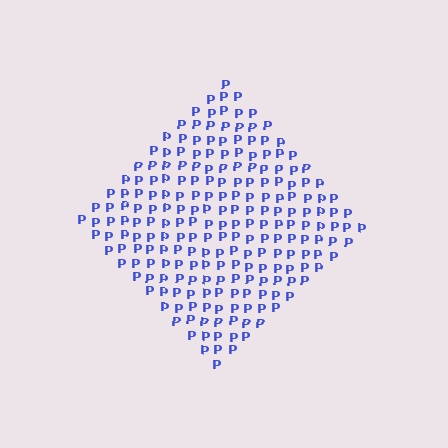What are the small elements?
The small elements are letter P's.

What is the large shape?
The large shape is a diamond.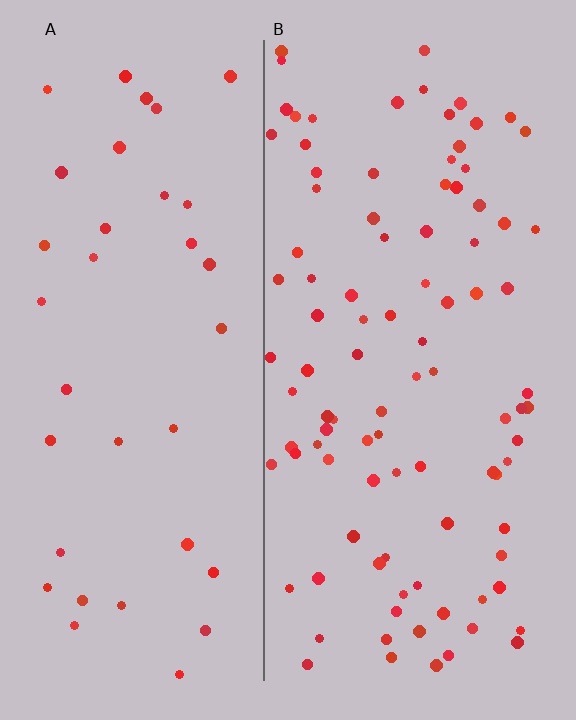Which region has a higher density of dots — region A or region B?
B (the right).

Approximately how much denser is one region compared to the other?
Approximately 2.6× — region B over region A.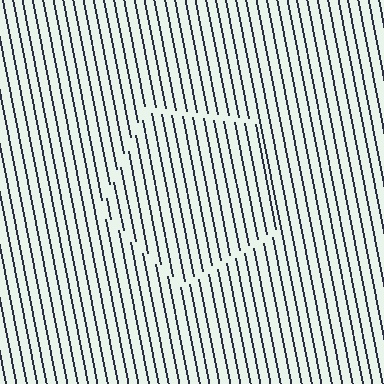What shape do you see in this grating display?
An illusory pentagon. The interior of the shape contains the same grating, shifted by half a period — the contour is defined by the phase discontinuity where line-ends from the inner and outer gratings abut.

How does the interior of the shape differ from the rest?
The interior of the shape contains the same grating, shifted by half a period — the contour is defined by the phase discontinuity where line-ends from the inner and outer gratings abut.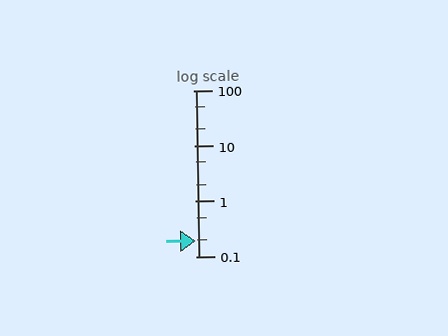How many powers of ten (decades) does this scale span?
The scale spans 3 decades, from 0.1 to 100.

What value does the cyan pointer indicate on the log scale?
The pointer indicates approximately 0.19.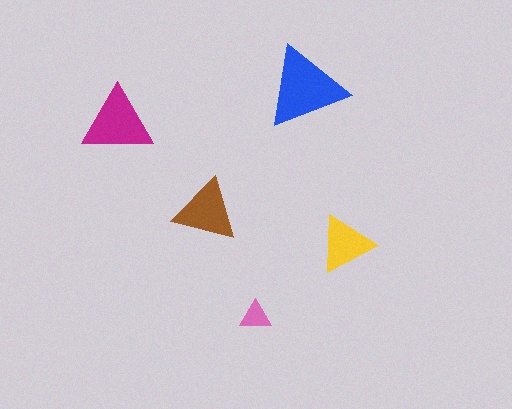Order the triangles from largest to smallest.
the blue one, the magenta one, the brown one, the yellow one, the pink one.